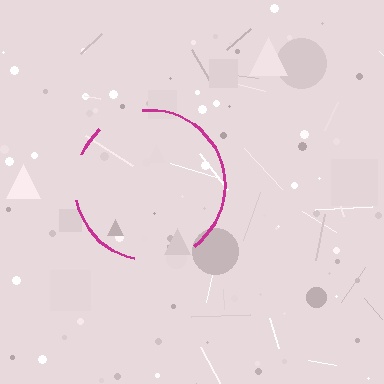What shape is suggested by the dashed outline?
The dashed outline suggests a circle.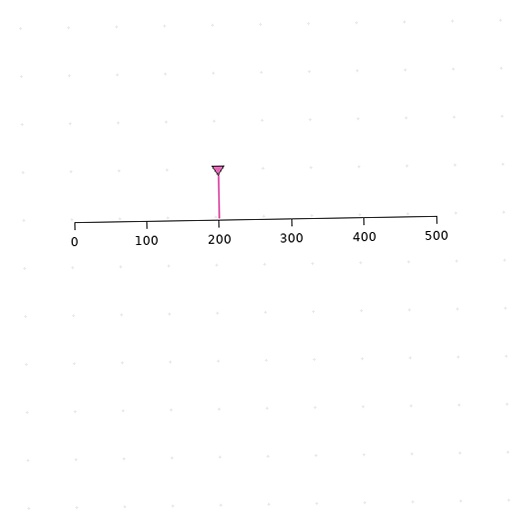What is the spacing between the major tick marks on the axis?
The major ticks are spaced 100 apart.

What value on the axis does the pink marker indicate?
The marker indicates approximately 200.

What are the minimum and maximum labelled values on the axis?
The axis runs from 0 to 500.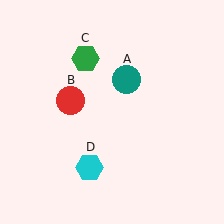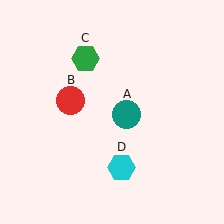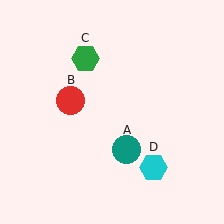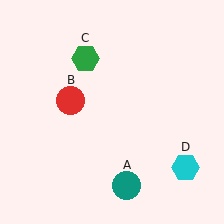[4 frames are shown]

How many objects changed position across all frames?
2 objects changed position: teal circle (object A), cyan hexagon (object D).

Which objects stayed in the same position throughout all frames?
Red circle (object B) and green hexagon (object C) remained stationary.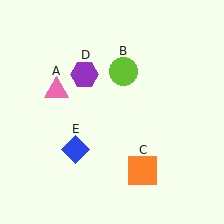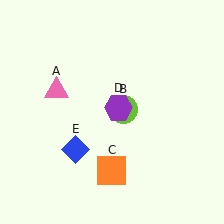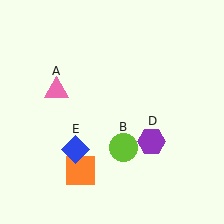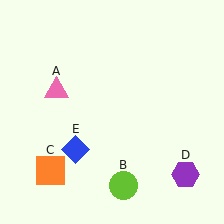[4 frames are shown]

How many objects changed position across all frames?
3 objects changed position: lime circle (object B), orange square (object C), purple hexagon (object D).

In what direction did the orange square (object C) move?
The orange square (object C) moved left.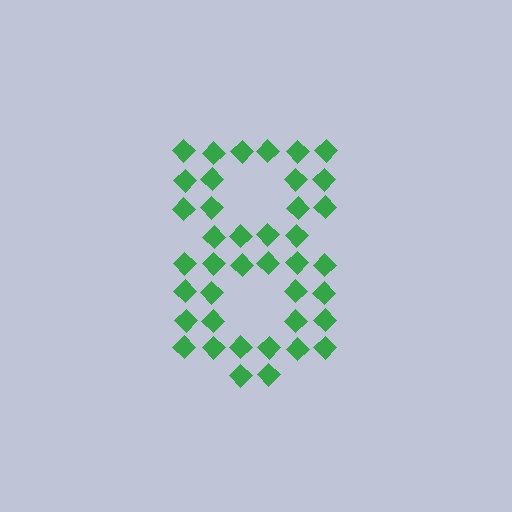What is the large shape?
The large shape is the digit 8.